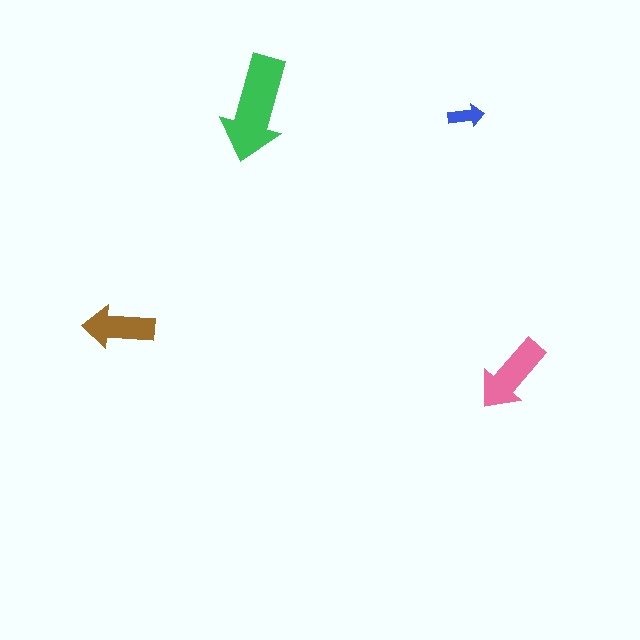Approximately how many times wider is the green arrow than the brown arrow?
About 1.5 times wider.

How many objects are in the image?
There are 4 objects in the image.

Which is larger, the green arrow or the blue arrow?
The green one.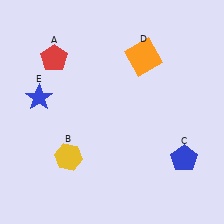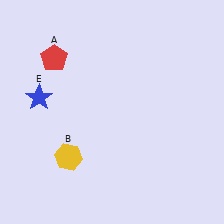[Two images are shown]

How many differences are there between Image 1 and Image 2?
There are 2 differences between the two images.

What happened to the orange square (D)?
The orange square (D) was removed in Image 2. It was in the top-right area of Image 1.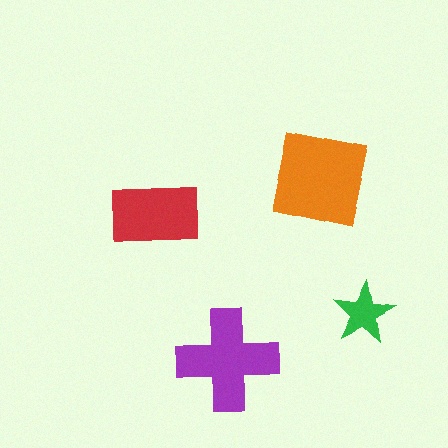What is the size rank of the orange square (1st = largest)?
1st.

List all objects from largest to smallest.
The orange square, the purple cross, the red rectangle, the green star.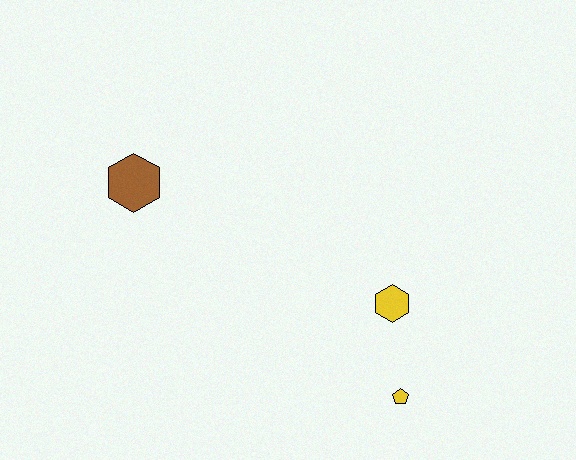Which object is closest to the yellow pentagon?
The yellow hexagon is closest to the yellow pentagon.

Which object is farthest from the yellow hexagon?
The brown hexagon is farthest from the yellow hexagon.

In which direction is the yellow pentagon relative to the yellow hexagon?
The yellow pentagon is below the yellow hexagon.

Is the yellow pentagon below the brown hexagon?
Yes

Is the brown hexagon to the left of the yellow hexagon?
Yes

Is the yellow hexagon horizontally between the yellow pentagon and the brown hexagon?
Yes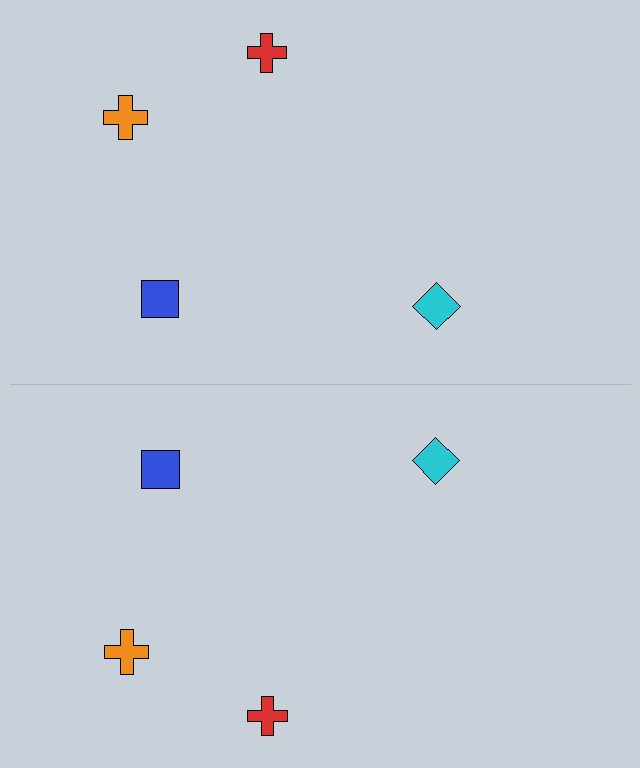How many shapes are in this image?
There are 8 shapes in this image.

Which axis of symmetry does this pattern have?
The pattern has a horizontal axis of symmetry running through the center of the image.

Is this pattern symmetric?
Yes, this pattern has bilateral (reflection) symmetry.